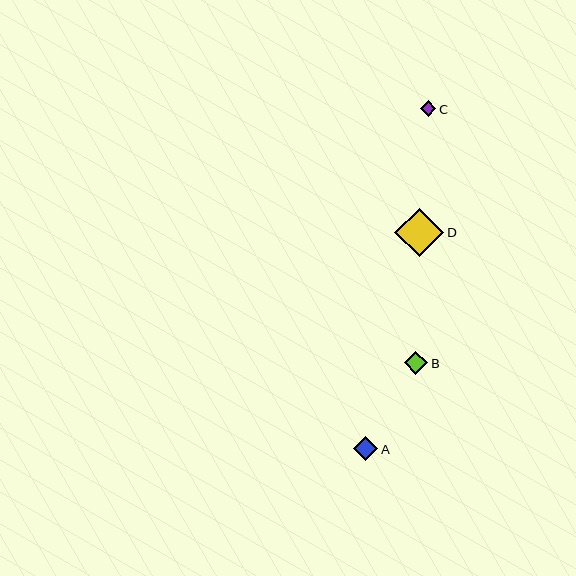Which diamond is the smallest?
Diamond C is the smallest with a size of approximately 15 pixels.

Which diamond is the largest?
Diamond D is the largest with a size of approximately 49 pixels.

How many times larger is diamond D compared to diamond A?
Diamond D is approximately 2.0 times the size of diamond A.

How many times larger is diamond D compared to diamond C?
Diamond D is approximately 3.2 times the size of diamond C.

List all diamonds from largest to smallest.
From largest to smallest: D, A, B, C.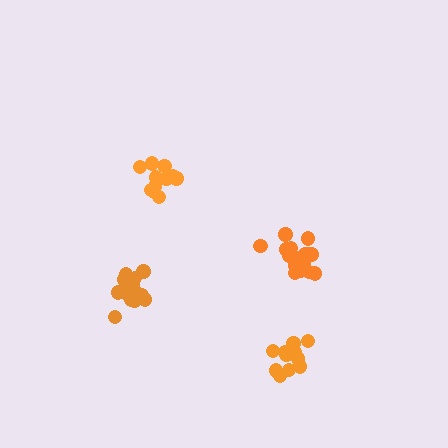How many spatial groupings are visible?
There are 4 spatial groupings.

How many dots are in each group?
Group 1: 12 dots, Group 2: 17 dots, Group 3: 11 dots, Group 4: 16 dots (56 total).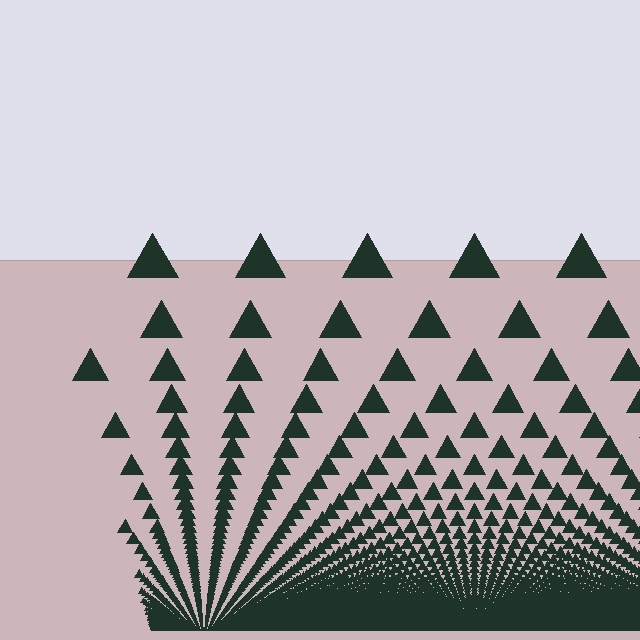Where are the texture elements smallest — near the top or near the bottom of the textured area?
Near the bottom.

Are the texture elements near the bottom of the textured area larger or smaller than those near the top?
Smaller. The gradient is inverted — elements near the bottom are smaller and denser.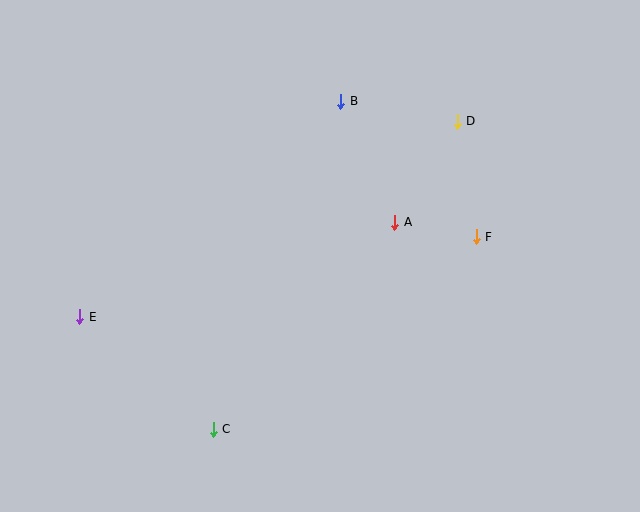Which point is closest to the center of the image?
Point A at (395, 222) is closest to the center.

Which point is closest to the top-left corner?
Point E is closest to the top-left corner.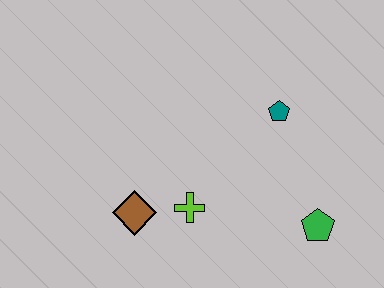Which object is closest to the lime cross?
The brown diamond is closest to the lime cross.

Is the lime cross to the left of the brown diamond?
No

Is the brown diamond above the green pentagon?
Yes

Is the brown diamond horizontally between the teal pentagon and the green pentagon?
No